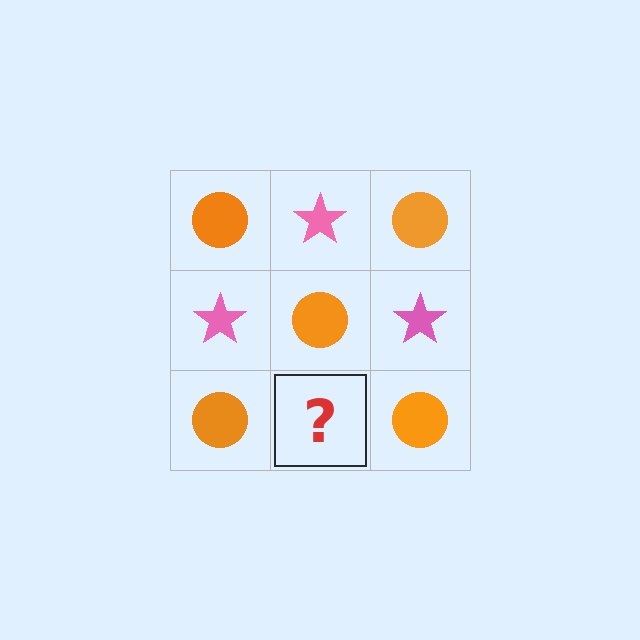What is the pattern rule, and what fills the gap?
The rule is that it alternates orange circle and pink star in a checkerboard pattern. The gap should be filled with a pink star.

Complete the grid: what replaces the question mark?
The question mark should be replaced with a pink star.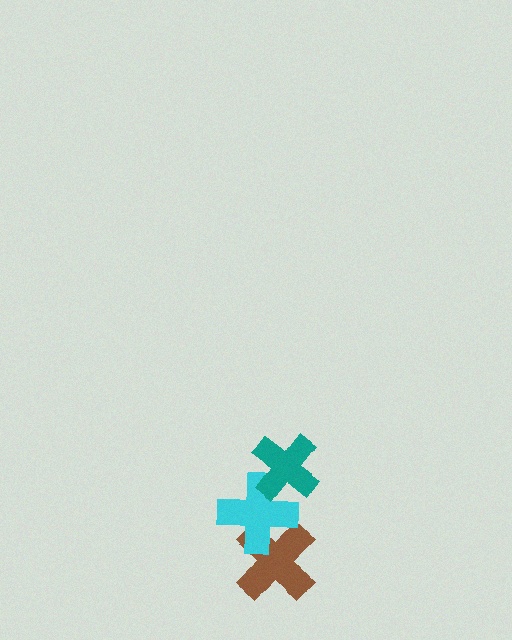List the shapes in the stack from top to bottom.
From top to bottom: the teal cross, the cyan cross, the brown cross.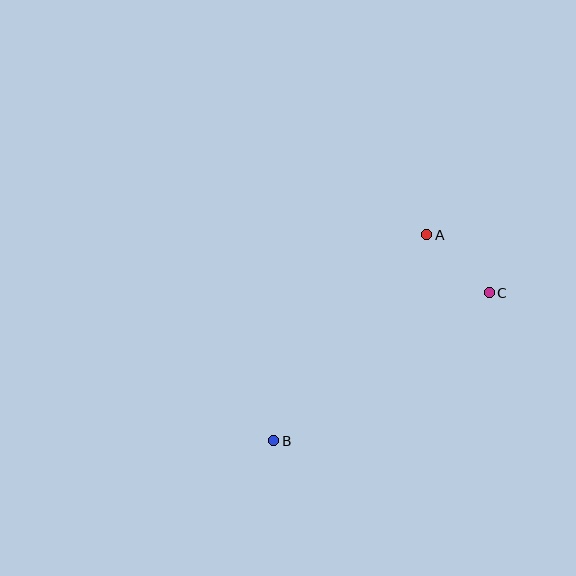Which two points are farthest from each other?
Points B and C are farthest from each other.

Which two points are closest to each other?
Points A and C are closest to each other.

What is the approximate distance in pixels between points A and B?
The distance between A and B is approximately 256 pixels.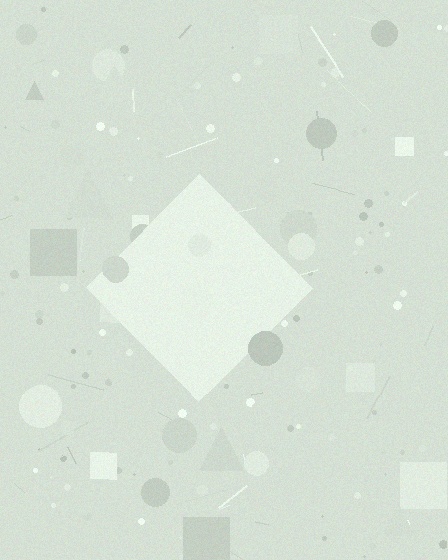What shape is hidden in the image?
A diamond is hidden in the image.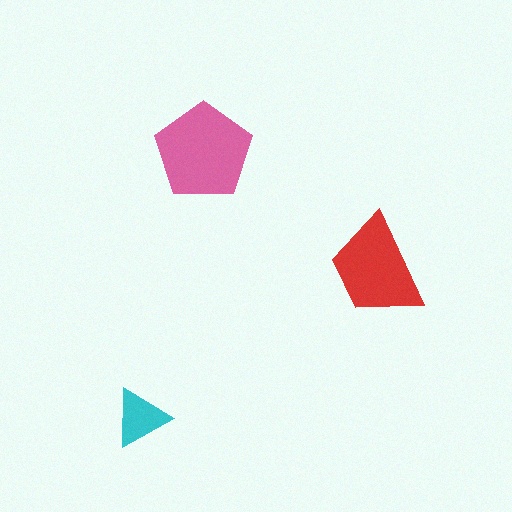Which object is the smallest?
The cyan triangle.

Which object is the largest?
The pink pentagon.